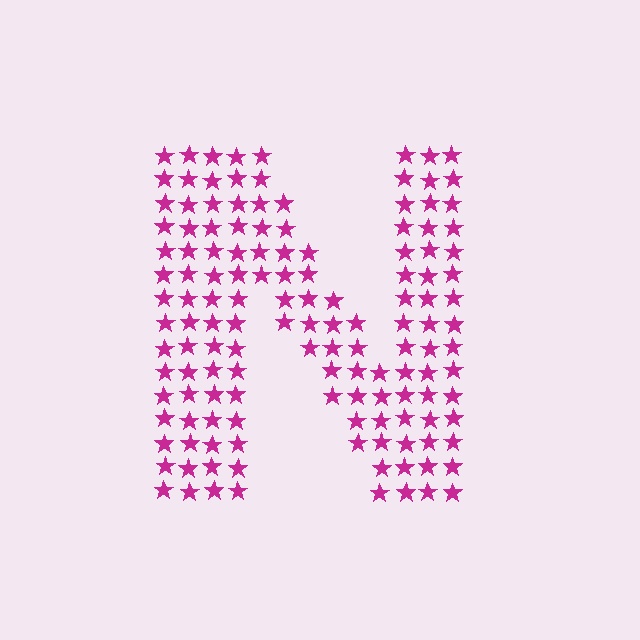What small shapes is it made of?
It is made of small stars.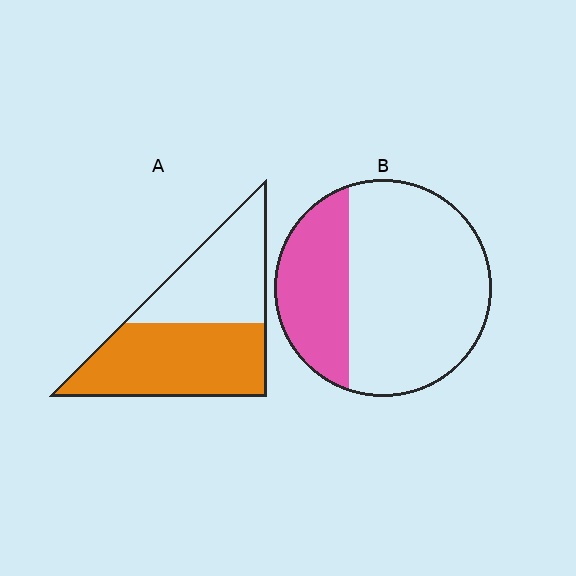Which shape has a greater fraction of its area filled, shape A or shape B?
Shape A.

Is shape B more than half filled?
No.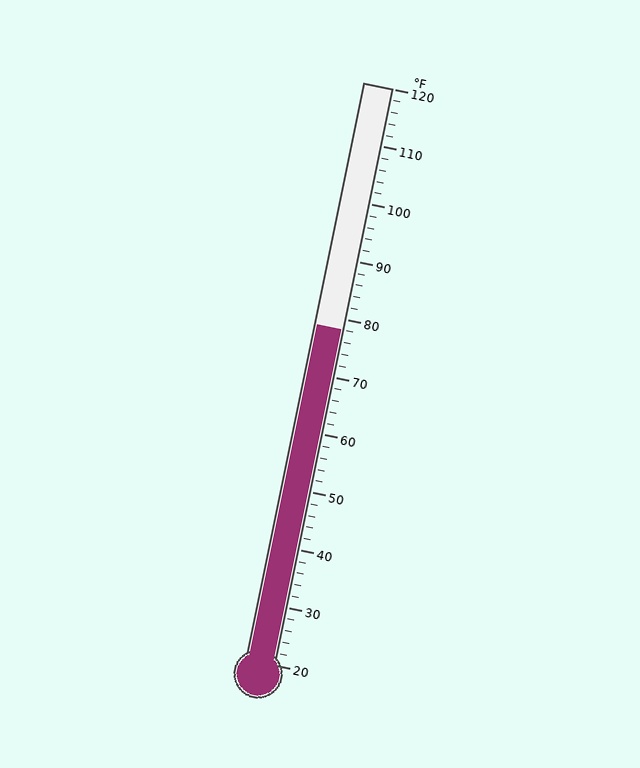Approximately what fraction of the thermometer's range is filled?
The thermometer is filled to approximately 60% of its range.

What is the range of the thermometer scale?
The thermometer scale ranges from 20°F to 120°F.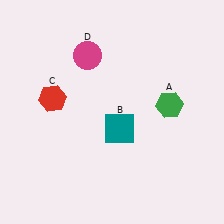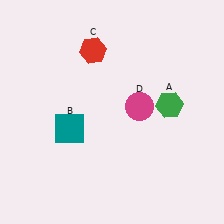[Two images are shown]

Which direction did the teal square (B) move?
The teal square (B) moved left.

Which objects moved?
The objects that moved are: the teal square (B), the red hexagon (C), the magenta circle (D).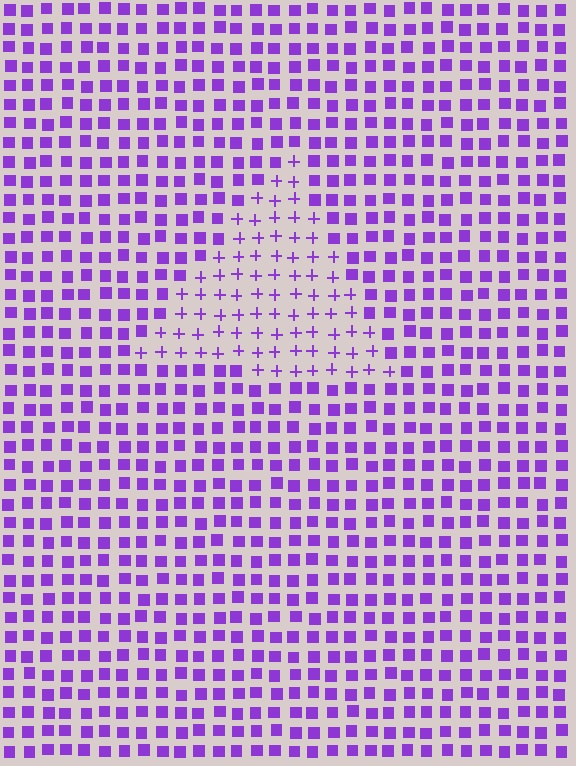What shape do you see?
I see a triangle.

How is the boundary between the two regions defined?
The boundary is defined by a change in element shape: plus signs inside vs. squares outside. All elements share the same color and spacing.